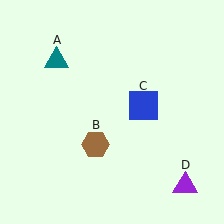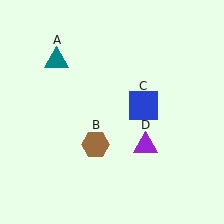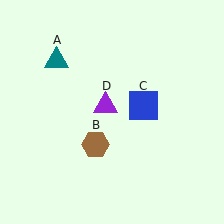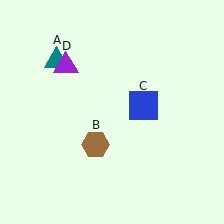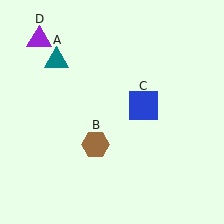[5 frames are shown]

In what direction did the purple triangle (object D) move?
The purple triangle (object D) moved up and to the left.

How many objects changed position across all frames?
1 object changed position: purple triangle (object D).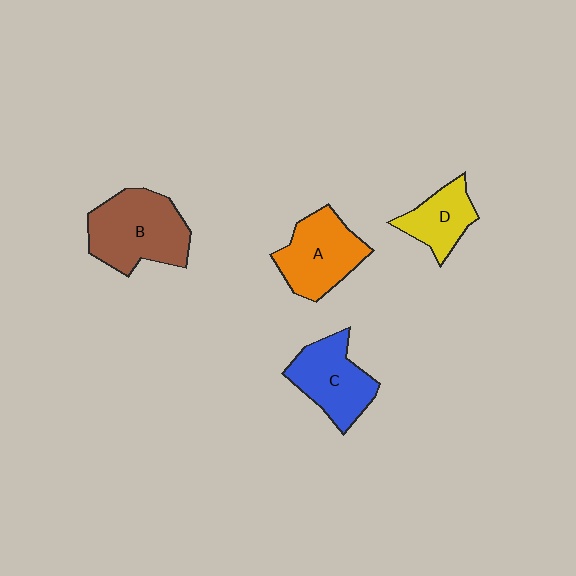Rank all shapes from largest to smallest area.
From largest to smallest: B (brown), A (orange), C (blue), D (yellow).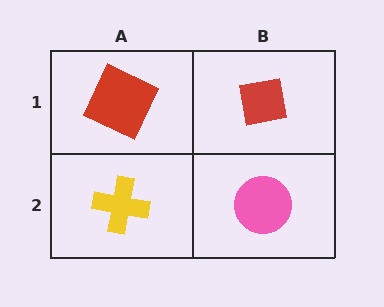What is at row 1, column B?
A red square.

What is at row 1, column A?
A red square.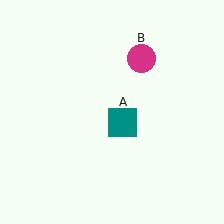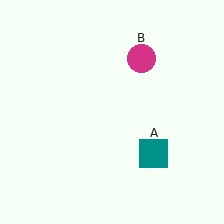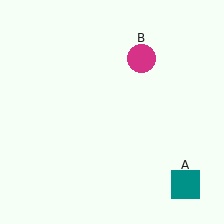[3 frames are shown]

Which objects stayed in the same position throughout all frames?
Magenta circle (object B) remained stationary.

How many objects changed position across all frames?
1 object changed position: teal square (object A).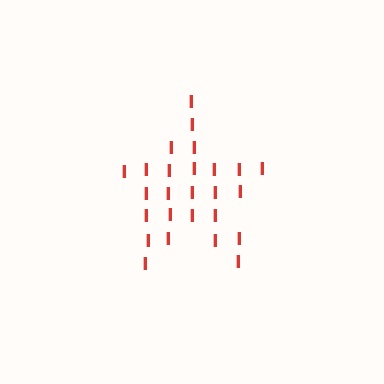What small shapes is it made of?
It is made of small letter I's.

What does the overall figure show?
The overall figure shows a star.